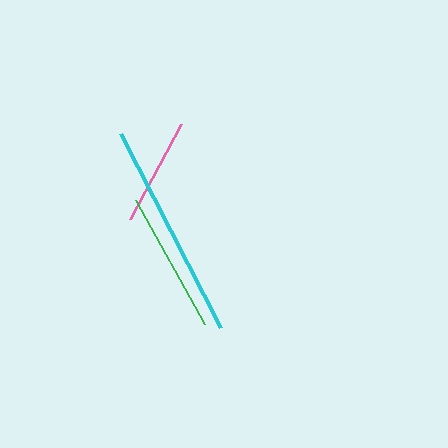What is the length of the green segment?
The green segment is approximately 142 pixels long.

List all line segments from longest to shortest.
From longest to shortest: cyan, green, pink.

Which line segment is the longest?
The cyan line is the longest at approximately 219 pixels.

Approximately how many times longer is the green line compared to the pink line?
The green line is approximately 1.3 times the length of the pink line.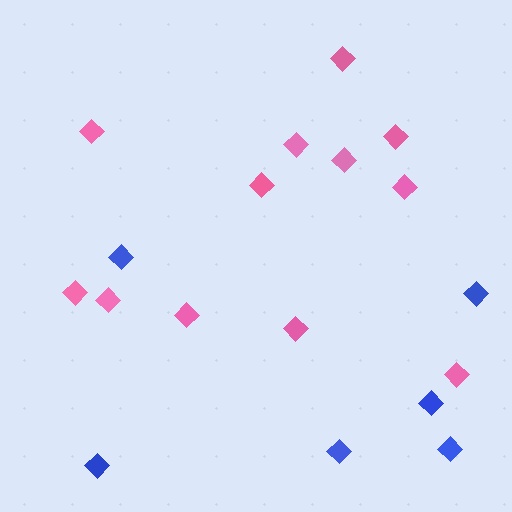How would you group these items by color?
There are 2 groups: one group of blue diamonds (6) and one group of pink diamonds (12).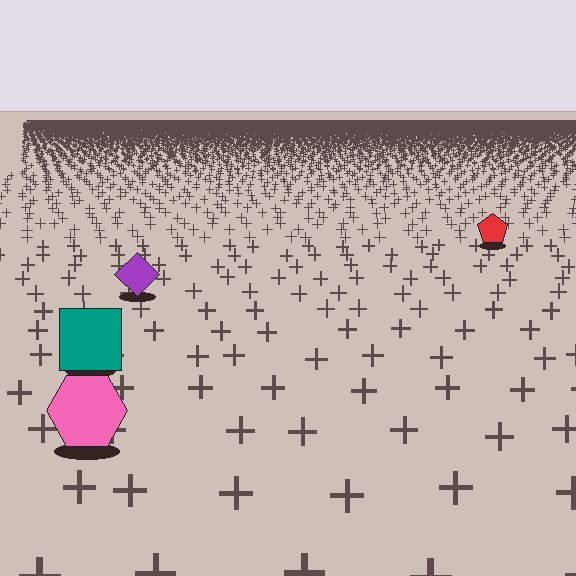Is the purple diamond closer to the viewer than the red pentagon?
Yes. The purple diamond is closer — you can tell from the texture gradient: the ground texture is coarser near it.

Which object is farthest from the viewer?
The red pentagon is farthest from the viewer. It appears smaller and the ground texture around it is denser.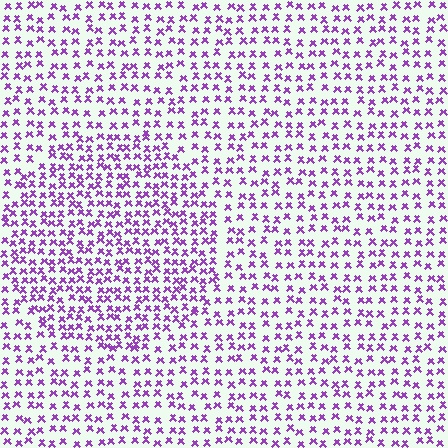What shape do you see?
I see a circle.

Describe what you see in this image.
The image contains small purple elements arranged at two different densities. A circle-shaped region is visible where the elements are more densely packed than the surrounding area.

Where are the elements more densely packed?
The elements are more densely packed inside the circle boundary.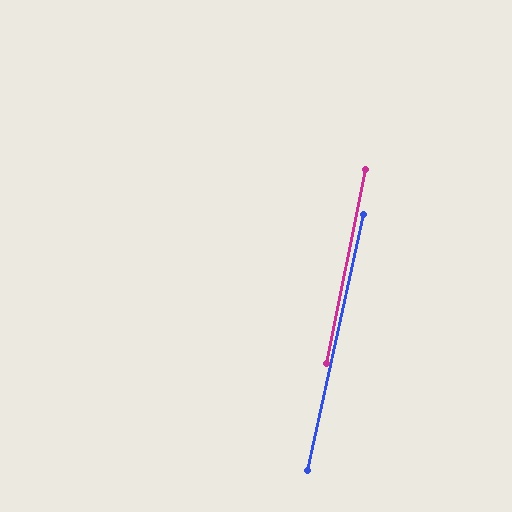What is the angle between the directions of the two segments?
Approximately 1 degree.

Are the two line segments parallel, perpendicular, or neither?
Parallel — their directions differ by only 1.0°.